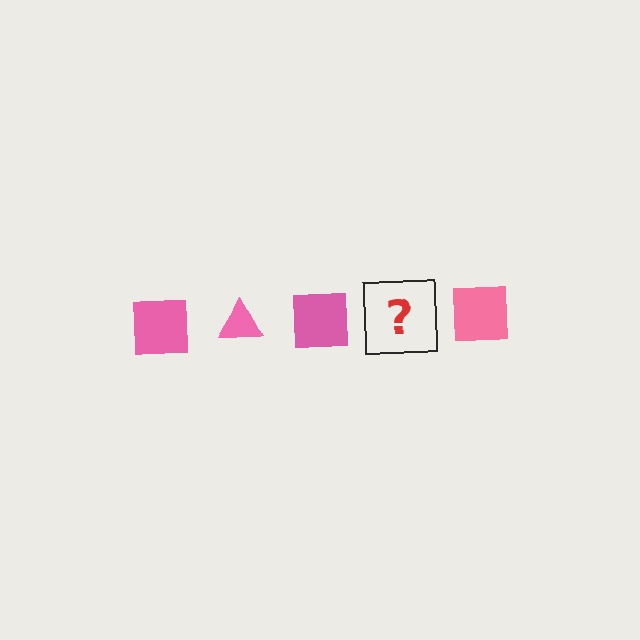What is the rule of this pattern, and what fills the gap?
The rule is that the pattern cycles through square, triangle shapes in pink. The gap should be filled with a pink triangle.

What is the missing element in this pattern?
The missing element is a pink triangle.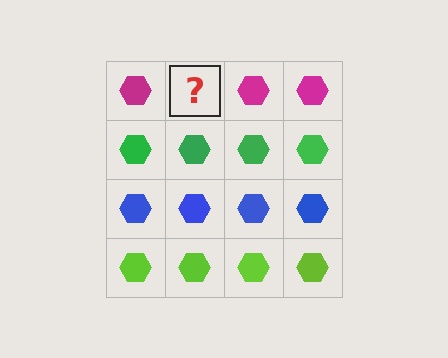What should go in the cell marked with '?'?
The missing cell should contain a magenta hexagon.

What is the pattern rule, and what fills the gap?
The rule is that each row has a consistent color. The gap should be filled with a magenta hexagon.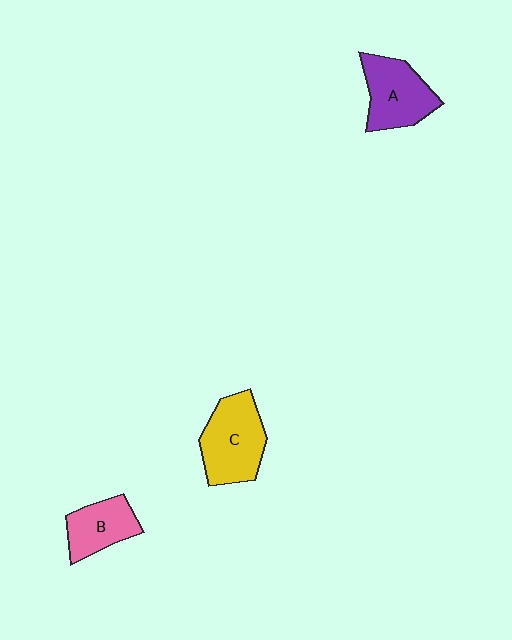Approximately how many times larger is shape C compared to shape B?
Approximately 1.5 times.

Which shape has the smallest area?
Shape B (pink).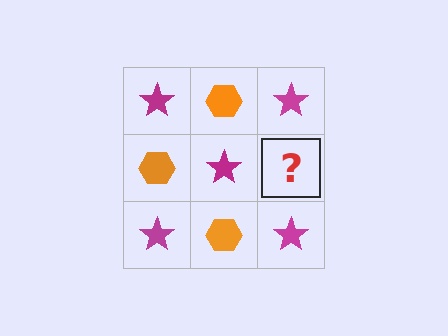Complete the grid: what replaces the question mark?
The question mark should be replaced with an orange hexagon.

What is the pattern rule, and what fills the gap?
The rule is that it alternates magenta star and orange hexagon in a checkerboard pattern. The gap should be filled with an orange hexagon.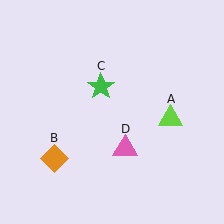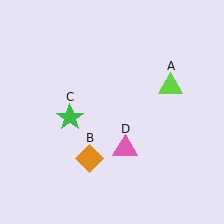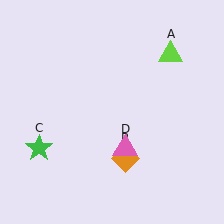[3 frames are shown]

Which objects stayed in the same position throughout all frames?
Pink triangle (object D) remained stationary.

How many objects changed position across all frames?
3 objects changed position: lime triangle (object A), orange diamond (object B), green star (object C).